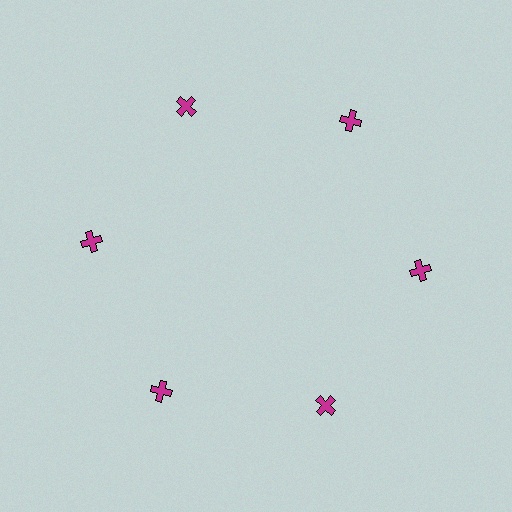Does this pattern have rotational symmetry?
Yes, this pattern has 6-fold rotational symmetry. It looks the same after rotating 60 degrees around the center.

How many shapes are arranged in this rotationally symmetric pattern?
There are 6 shapes, arranged in 6 groups of 1.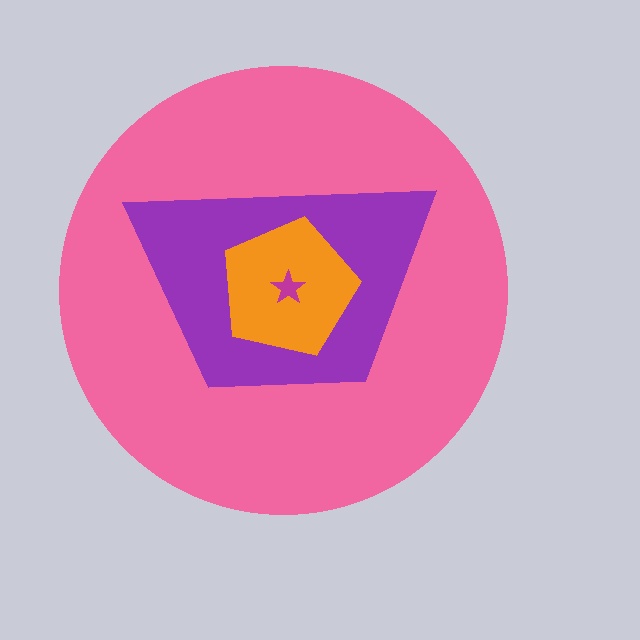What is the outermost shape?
The pink circle.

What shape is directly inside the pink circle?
The purple trapezoid.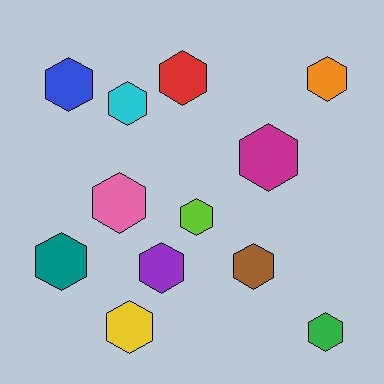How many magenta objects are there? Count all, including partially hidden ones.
There is 1 magenta object.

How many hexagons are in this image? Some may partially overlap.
There are 12 hexagons.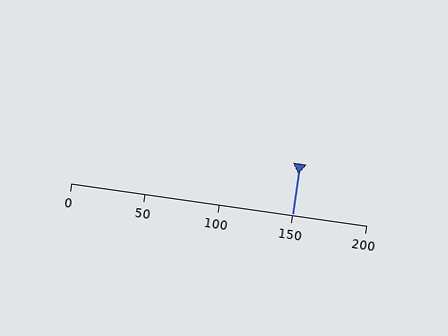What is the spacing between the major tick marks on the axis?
The major ticks are spaced 50 apart.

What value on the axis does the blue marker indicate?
The marker indicates approximately 150.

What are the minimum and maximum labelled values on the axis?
The axis runs from 0 to 200.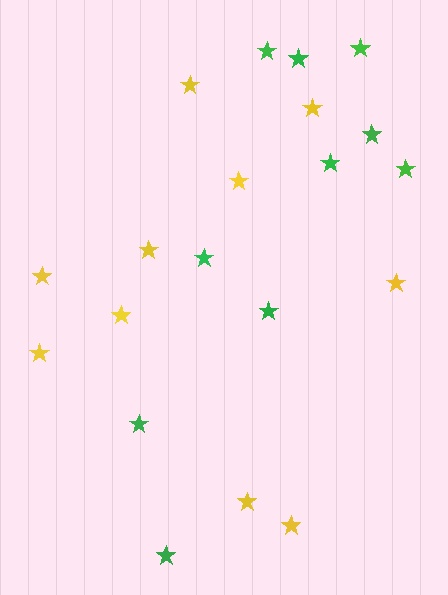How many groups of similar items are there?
There are 2 groups: one group of green stars (10) and one group of yellow stars (10).